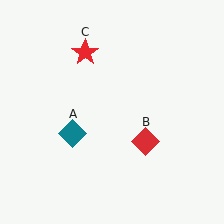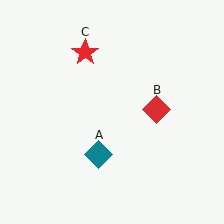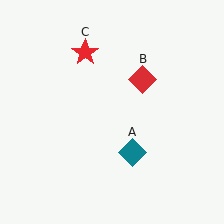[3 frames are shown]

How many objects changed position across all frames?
2 objects changed position: teal diamond (object A), red diamond (object B).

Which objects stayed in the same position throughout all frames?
Red star (object C) remained stationary.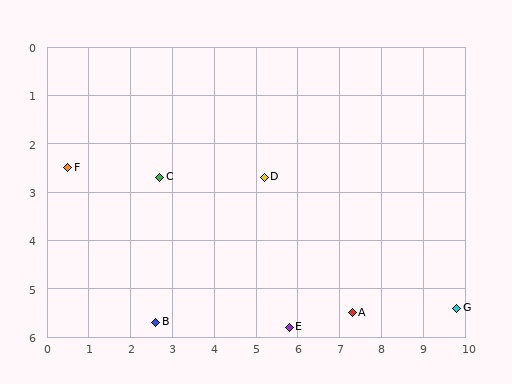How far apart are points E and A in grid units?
Points E and A are about 1.5 grid units apart.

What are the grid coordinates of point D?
Point D is at approximately (5.2, 2.7).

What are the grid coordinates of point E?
Point E is at approximately (5.8, 5.8).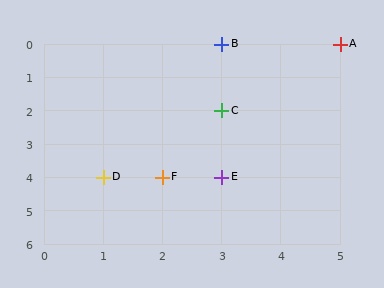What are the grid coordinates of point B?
Point B is at grid coordinates (3, 0).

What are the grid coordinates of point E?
Point E is at grid coordinates (3, 4).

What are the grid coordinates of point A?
Point A is at grid coordinates (5, 0).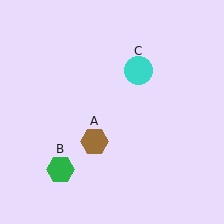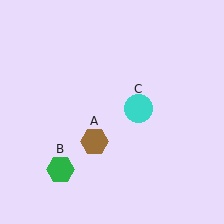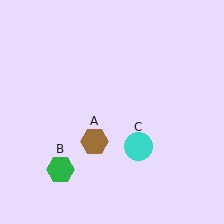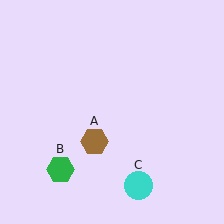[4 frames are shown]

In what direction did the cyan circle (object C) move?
The cyan circle (object C) moved down.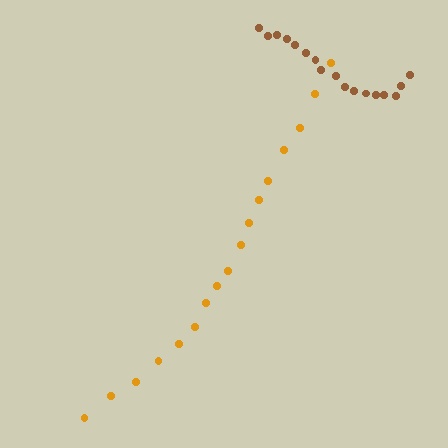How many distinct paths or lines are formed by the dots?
There are 2 distinct paths.